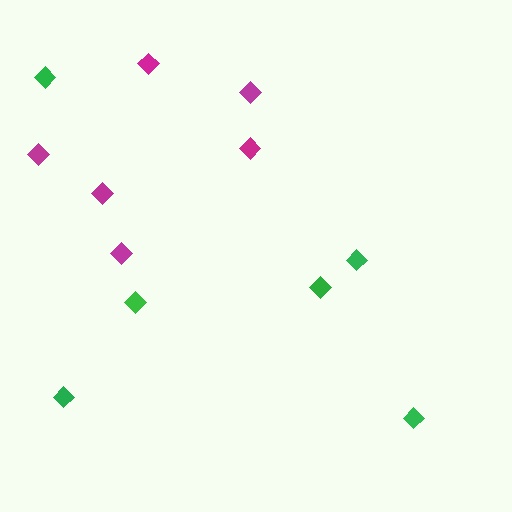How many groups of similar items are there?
There are 2 groups: one group of green diamonds (6) and one group of magenta diamonds (6).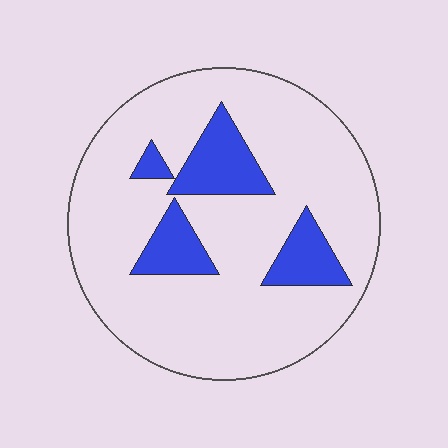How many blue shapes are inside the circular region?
4.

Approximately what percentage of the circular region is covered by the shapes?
Approximately 20%.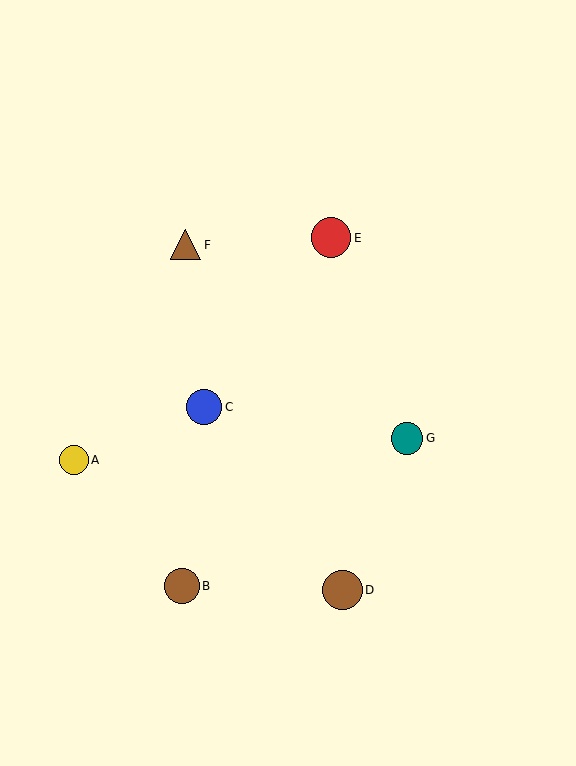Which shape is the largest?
The red circle (labeled E) is the largest.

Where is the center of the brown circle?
The center of the brown circle is at (182, 586).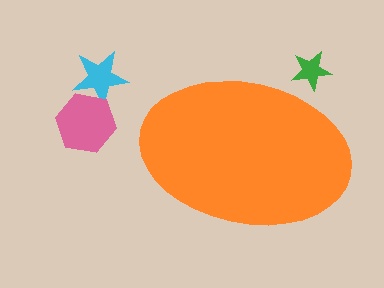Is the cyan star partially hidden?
No, the cyan star is fully visible.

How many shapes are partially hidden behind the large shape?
1 shape is partially hidden.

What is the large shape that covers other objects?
An orange ellipse.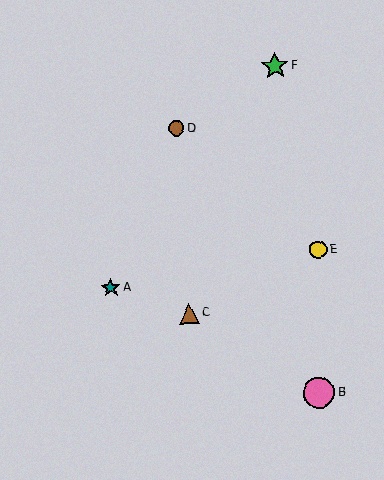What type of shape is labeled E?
Shape E is a yellow circle.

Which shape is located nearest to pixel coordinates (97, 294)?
The teal star (labeled A) at (111, 288) is nearest to that location.